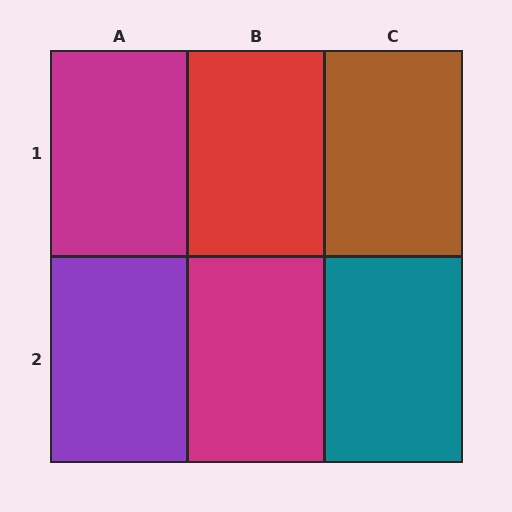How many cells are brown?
1 cell is brown.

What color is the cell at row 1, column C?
Brown.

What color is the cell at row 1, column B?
Red.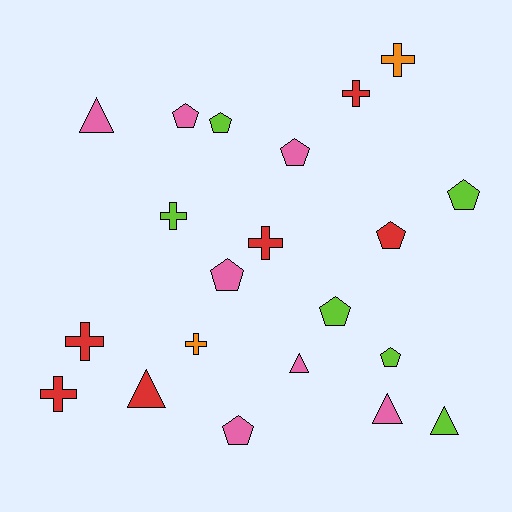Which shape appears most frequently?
Pentagon, with 9 objects.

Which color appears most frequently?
Pink, with 7 objects.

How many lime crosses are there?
There is 1 lime cross.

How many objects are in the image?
There are 21 objects.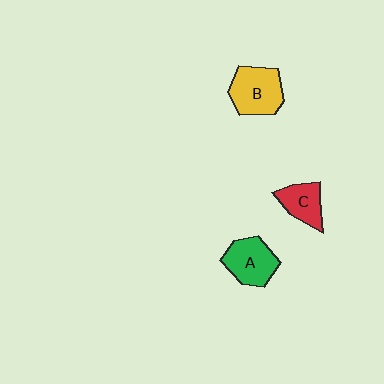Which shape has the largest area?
Shape B (yellow).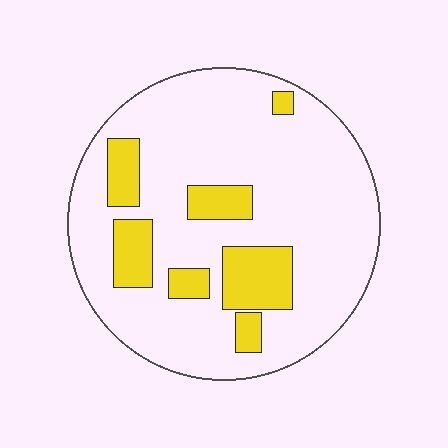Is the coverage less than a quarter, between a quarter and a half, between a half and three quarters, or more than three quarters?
Less than a quarter.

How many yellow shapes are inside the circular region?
7.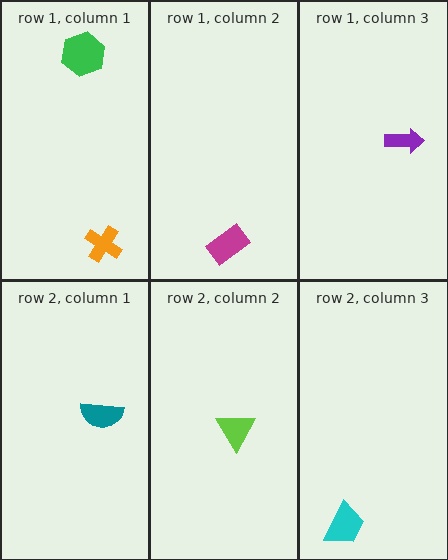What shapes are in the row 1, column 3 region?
The purple arrow.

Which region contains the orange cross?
The row 1, column 1 region.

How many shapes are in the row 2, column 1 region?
1.